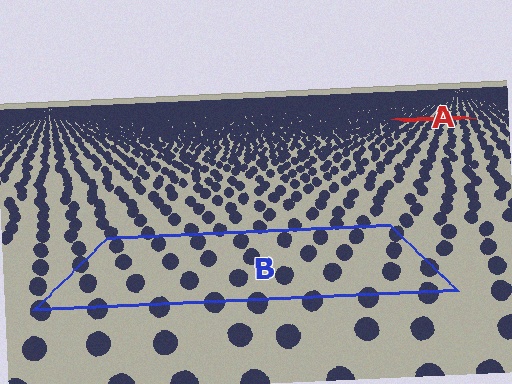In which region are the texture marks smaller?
The texture marks are smaller in region A, because it is farther away.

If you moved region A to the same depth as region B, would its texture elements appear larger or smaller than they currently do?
They would appear larger. At a closer depth, the same texture elements are projected at a bigger on-screen size.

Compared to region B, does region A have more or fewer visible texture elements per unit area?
Region A has more texture elements per unit area — they are packed more densely because it is farther away.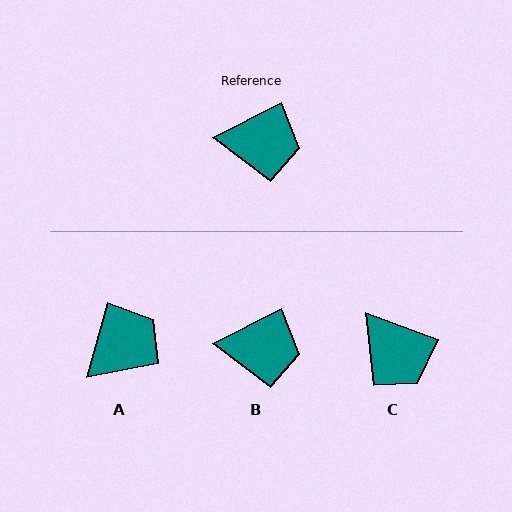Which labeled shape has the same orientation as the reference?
B.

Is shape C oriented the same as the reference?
No, it is off by about 47 degrees.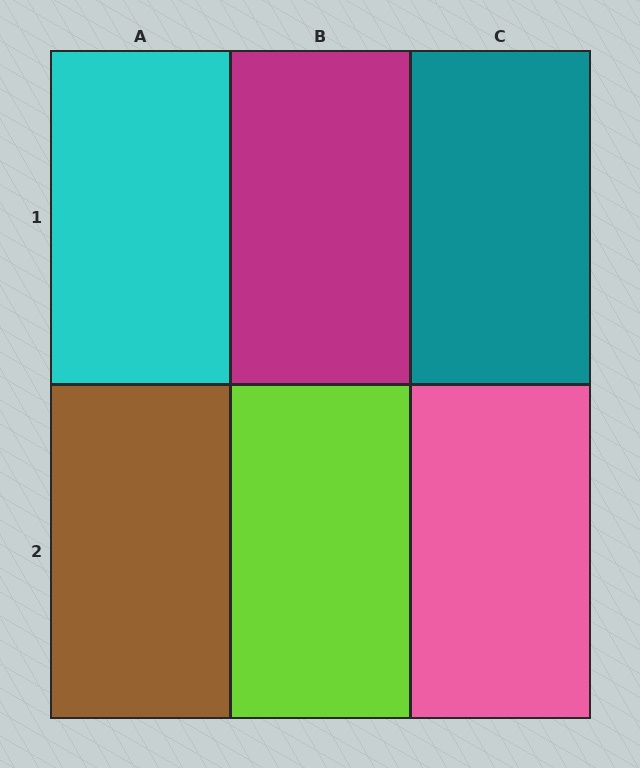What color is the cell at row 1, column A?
Cyan.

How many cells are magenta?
1 cell is magenta.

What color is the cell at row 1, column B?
Magenta.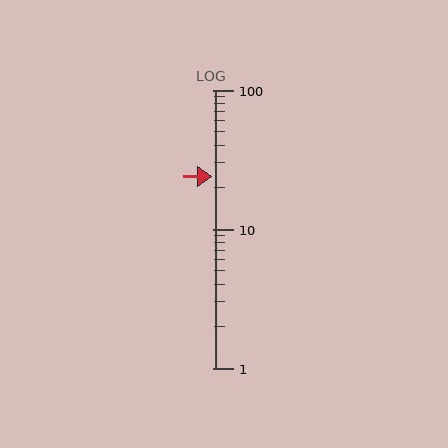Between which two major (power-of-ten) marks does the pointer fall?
The pointer is between 10 and 100.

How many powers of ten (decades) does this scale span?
The scale spans 2 decades, from 1 to 100.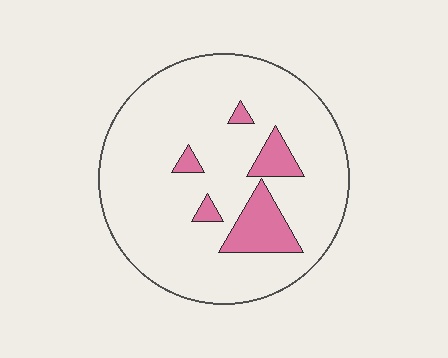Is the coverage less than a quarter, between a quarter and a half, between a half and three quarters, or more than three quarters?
Less than a quarter.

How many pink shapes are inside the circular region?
5.